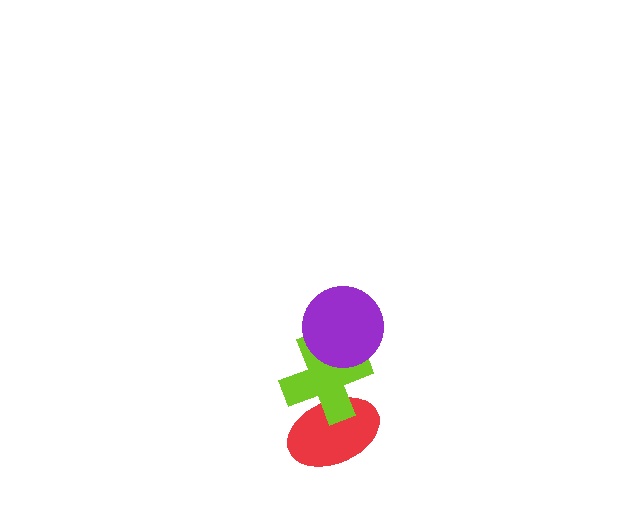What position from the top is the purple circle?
The purple circle is 1st from the top.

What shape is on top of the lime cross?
The purple circle is on top of the lime cross.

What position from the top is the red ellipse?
The red ellipse is 3rd from the top.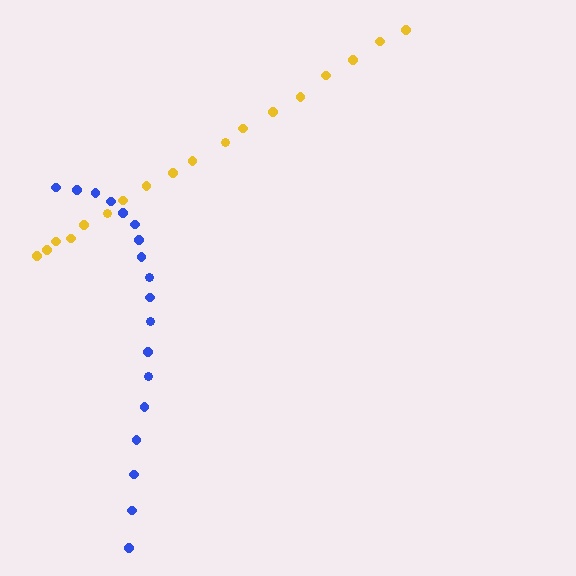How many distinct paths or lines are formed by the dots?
There are 2 distinct paths.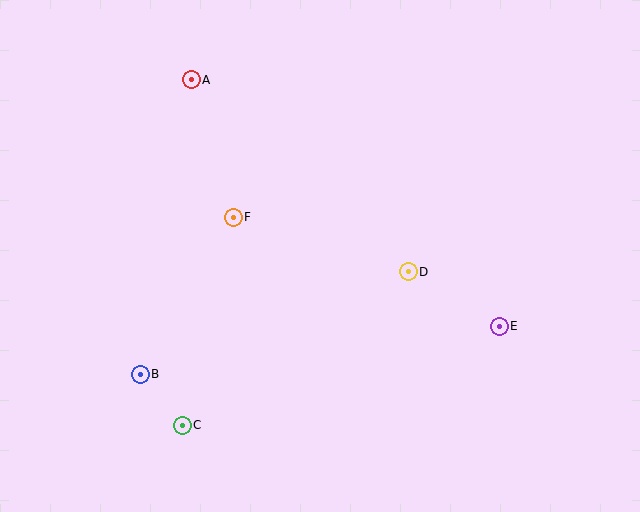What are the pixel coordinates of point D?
Point D is at (408, 272).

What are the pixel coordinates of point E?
Point E is at (499, 326).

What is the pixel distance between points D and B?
The distance between D and B is 287 pixels.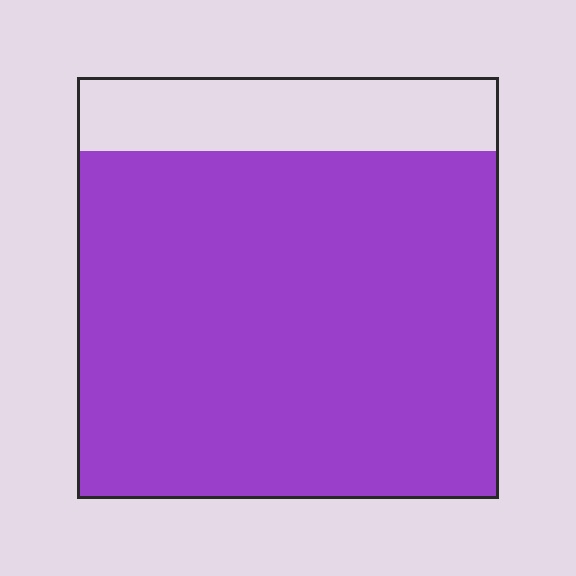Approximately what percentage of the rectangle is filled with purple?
Approximately 80%.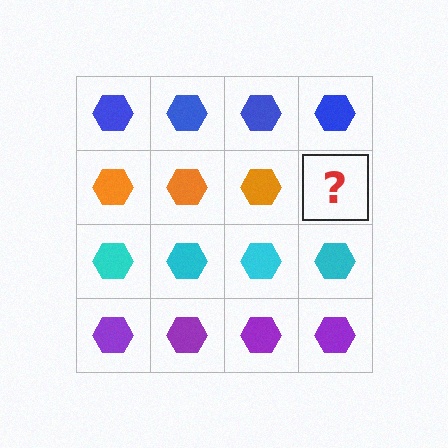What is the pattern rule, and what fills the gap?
The rule is that each row has a consistent color. The gap should be filled with an orange hexagon.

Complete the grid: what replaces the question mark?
The question mark should be replaced with an orange hexagon.